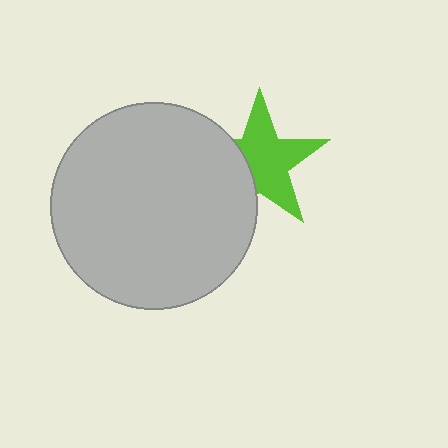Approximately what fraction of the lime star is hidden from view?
Roughly 34% of the lime star is hidden behind the light gray circle.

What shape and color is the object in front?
The object in front is a light gray circle.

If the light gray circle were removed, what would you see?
You would see the complete lime star.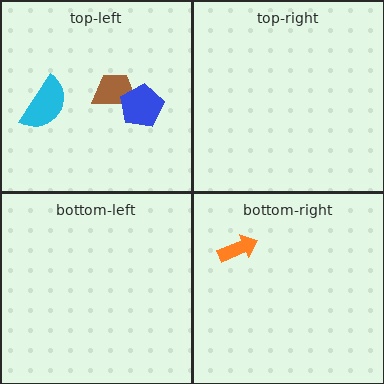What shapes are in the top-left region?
The brown trapezoid, the cyan semicircle, the blue pentagon.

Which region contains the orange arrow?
The bottom-right region.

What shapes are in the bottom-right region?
The orange arrow.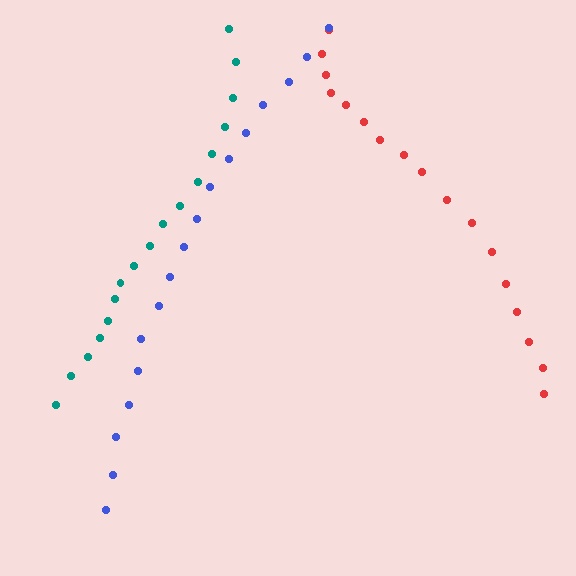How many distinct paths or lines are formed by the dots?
There are 3 distinct paths.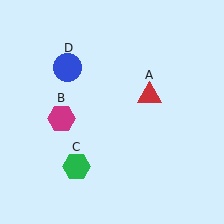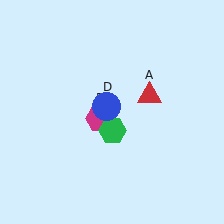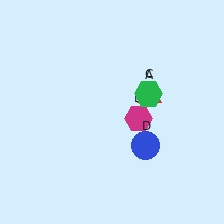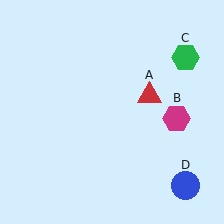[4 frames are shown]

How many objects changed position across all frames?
3 objects changed position: magenta hexagon (object B), green hexagon (object C), blue circle (object D).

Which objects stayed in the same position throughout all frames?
Red triangle (object A) remained stationary.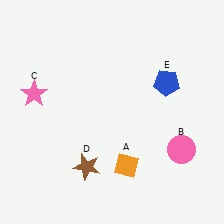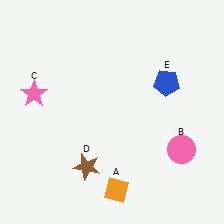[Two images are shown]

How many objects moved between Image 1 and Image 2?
1 object moved between the two images.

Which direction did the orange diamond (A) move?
The orange diamond (A) moved down.